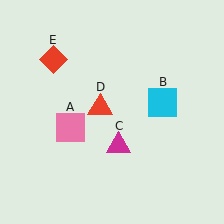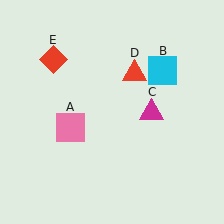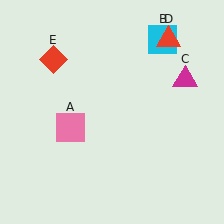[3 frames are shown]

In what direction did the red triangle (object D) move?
The red triangle (object D) moved up and to the right.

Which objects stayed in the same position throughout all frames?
Pink square (object A) and red diamond (object E) remained stationary.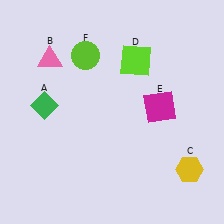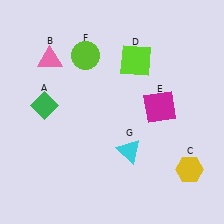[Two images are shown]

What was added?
A cyan triangle (G) was added in Image 2.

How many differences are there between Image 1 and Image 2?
There is 1 difference between the two images.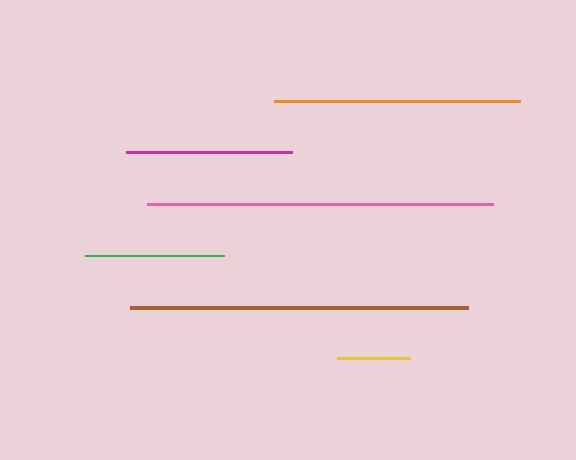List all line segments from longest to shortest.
From longest to shortest: pink, brown, orange, magenta, green, yellow.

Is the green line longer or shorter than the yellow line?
The green line is longer than the yellow line.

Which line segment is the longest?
The pink line is the longest at approximately 346 pixels.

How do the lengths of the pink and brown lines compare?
The pink and brown lines are approximately the same length.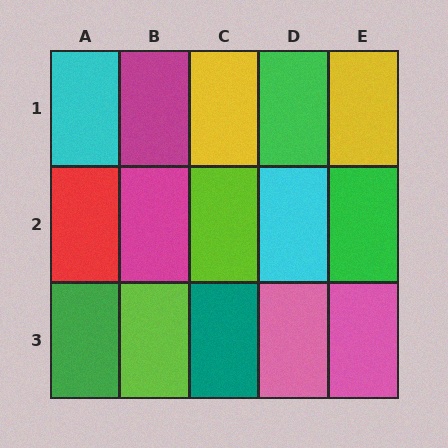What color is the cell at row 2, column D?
Cyan.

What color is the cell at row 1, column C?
Yellow.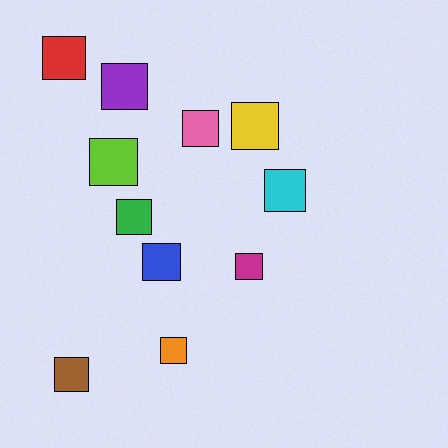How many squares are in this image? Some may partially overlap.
There are 11 squares.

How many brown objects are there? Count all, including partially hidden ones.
There is 1 brown object.